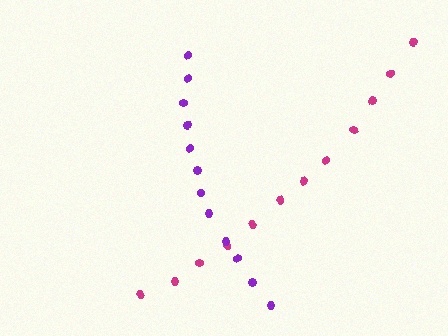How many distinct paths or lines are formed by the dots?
There are 2 distinct paths.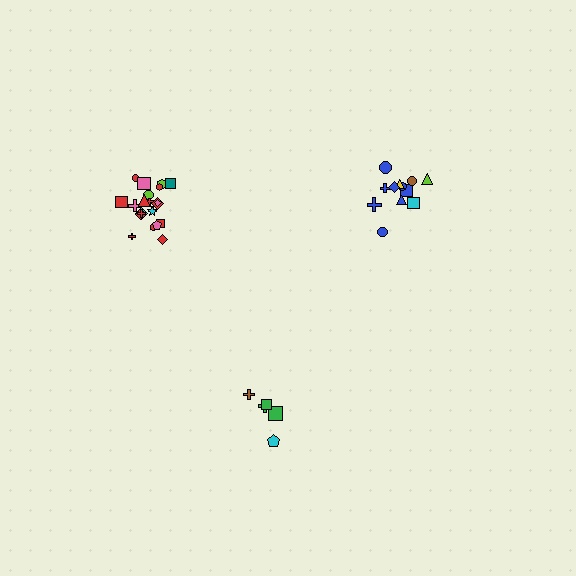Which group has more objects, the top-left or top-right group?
The top-left group.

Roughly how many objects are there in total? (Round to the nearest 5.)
Roughly 40 objects in total.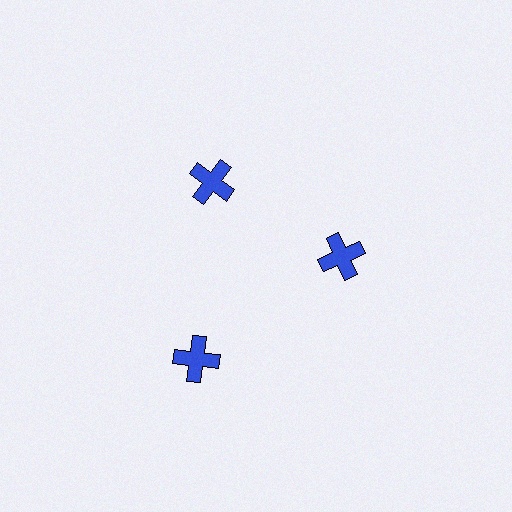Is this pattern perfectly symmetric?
No. The 3 blue crosses are arranged in a ring, but one element near the 7 o'clock position is pushed outward from the center, breaking the 3-fold rotational symmetry.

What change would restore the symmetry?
The symmetry would be restored by moving it inward, back onto the ring so that all 3 crosses sit at equal angles and equal distance from the center.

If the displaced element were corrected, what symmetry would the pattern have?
It would have 3-fold rotational symmetry — the pattern would map onto itself every 120 degrees.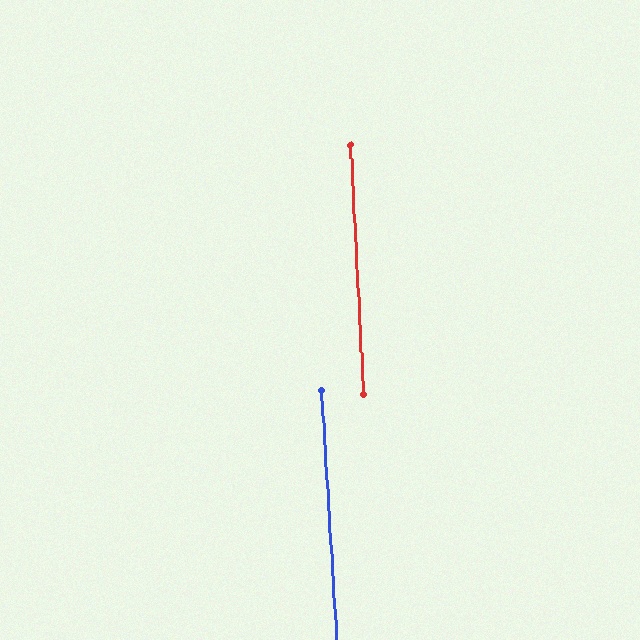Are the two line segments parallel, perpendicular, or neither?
Parallel — their directions differ by only 0.6°.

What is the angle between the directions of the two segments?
Approximately 1 degree.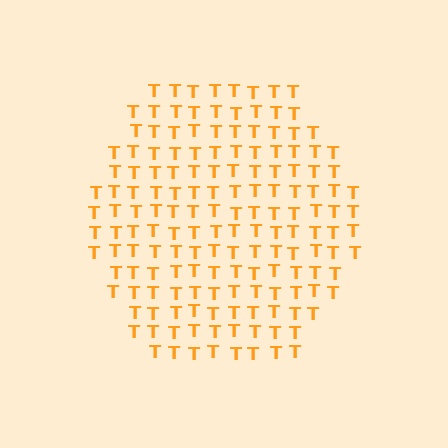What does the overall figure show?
The overall figure shows a hexagon.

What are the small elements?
The small elements are letter T's.